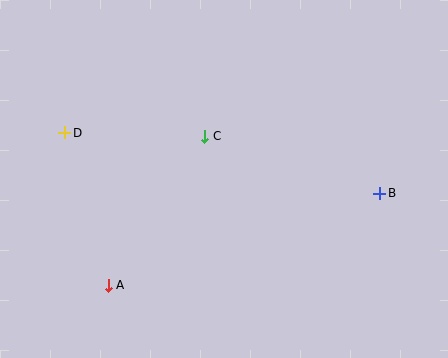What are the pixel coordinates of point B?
Point B is at (380, 193).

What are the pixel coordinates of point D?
Point D is at (65, 133).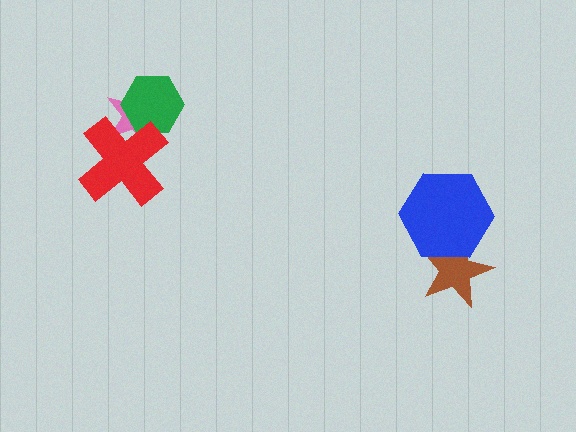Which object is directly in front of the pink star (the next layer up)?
The green hexagon is directly in front of the pink star.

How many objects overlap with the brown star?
1 object overlaps with the brown star.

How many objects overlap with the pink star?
2 objects overlap with the pink star.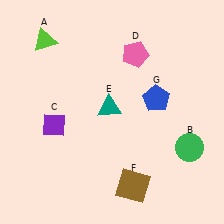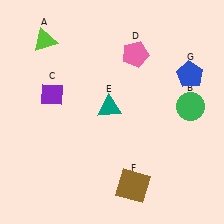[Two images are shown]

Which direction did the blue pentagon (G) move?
The blue pentagon (G) moved right.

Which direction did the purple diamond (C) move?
The purple diamond (C) moved up.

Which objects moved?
The objects that moved are: the green circle (B), the purple diamond (C), the blue pentagon (G).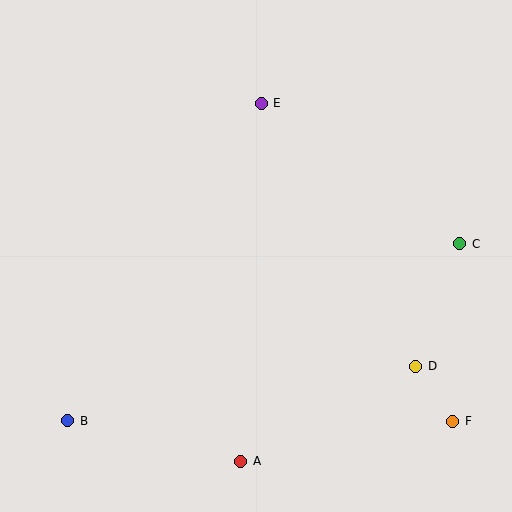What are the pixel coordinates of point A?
Point A is at (241, 461).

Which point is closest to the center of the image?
Point E at (261, 103) is closest to the center.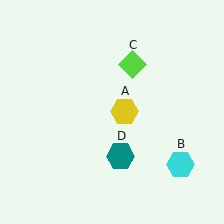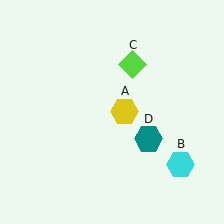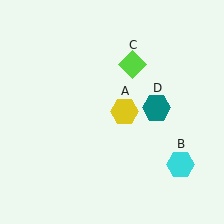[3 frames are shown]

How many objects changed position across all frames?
1 object changed position: teal hexagon (object D).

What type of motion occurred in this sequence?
The teal hexagon (object D) rotated counterclockwise around the center of the scene.